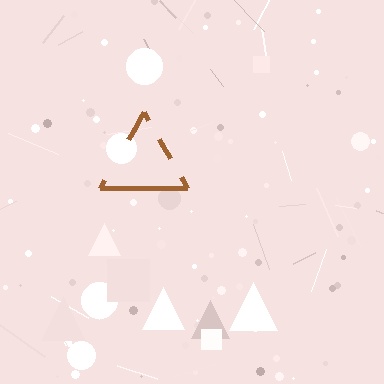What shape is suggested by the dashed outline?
The dashed outline suggests a triangle.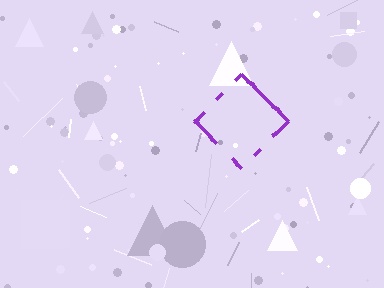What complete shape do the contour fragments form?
The contour fragments form a diamond.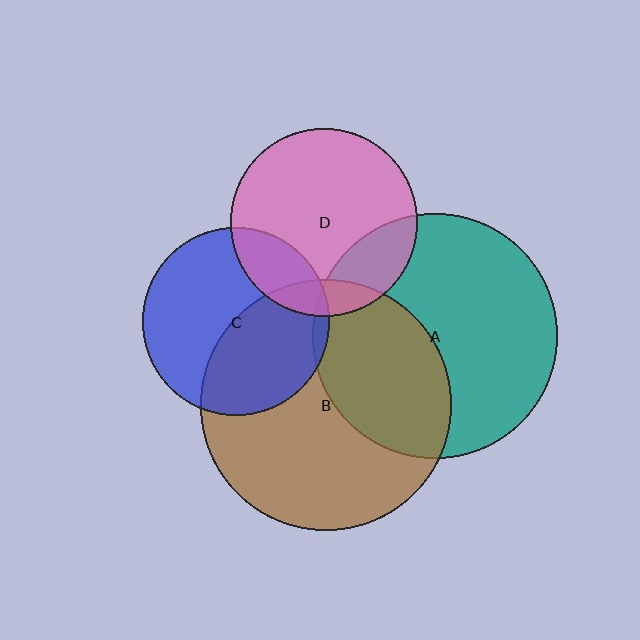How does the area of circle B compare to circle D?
Approximately 1.8 times.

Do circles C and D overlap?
Yes.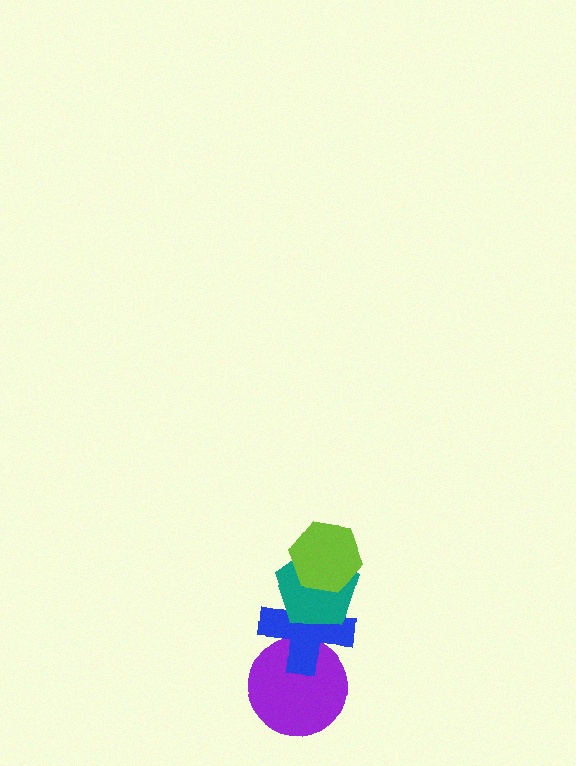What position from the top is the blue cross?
The blue cross is 3rd from the top.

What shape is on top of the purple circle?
The blue cross is on top of the purple circle.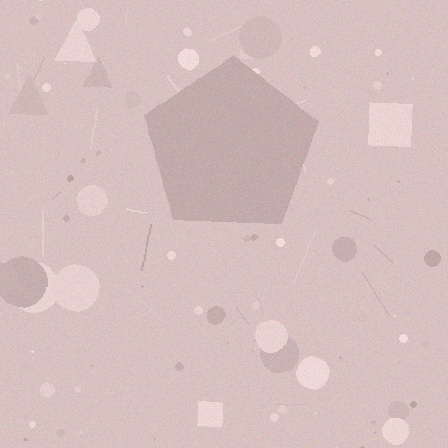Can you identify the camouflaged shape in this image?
The camouflaged shape is a pentagon.